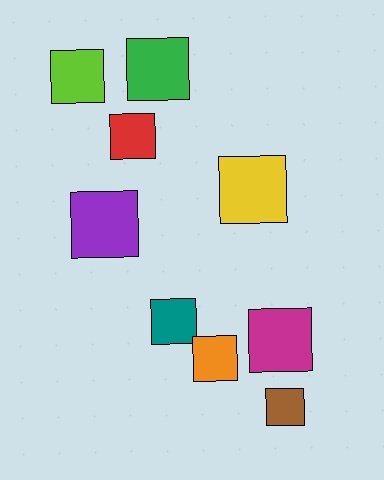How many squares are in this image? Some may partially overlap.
There are 9 squares.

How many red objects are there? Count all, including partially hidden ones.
There is 1 red object.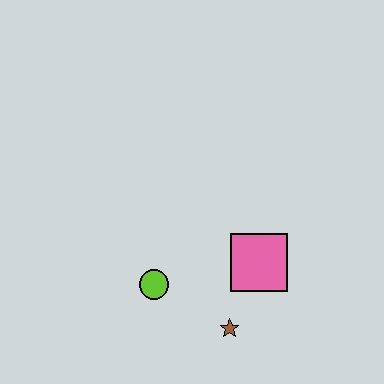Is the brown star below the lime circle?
Yes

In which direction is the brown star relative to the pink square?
The brown star is below the pink square.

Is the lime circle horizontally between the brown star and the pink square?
No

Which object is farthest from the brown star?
The lime circle is farthest from the brown star.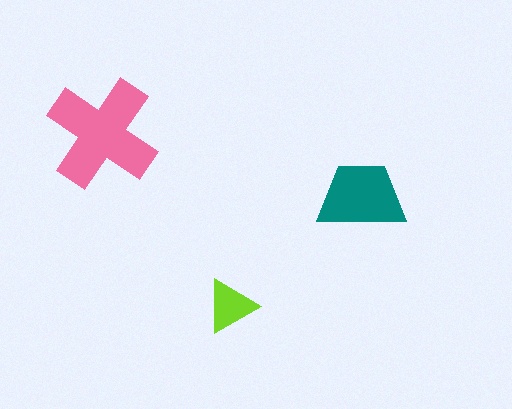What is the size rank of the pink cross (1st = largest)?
1st.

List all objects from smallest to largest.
The lime triangle, the teal trapezoid, the pink cross.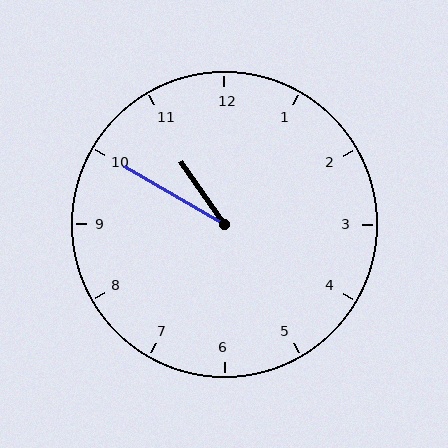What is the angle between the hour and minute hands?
Approximately 25 degrees.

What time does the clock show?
10:50.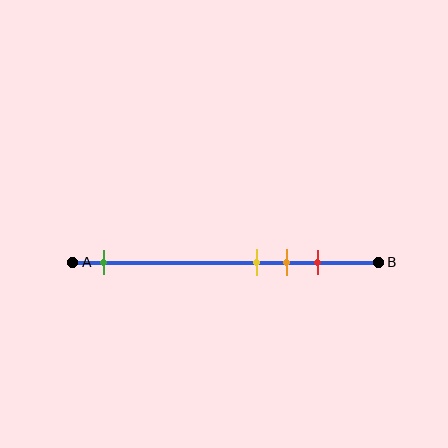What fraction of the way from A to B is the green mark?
The green mark is approximately 10% (0.1) of the way from A to B.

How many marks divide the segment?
There are 4 marks dividing the segment.